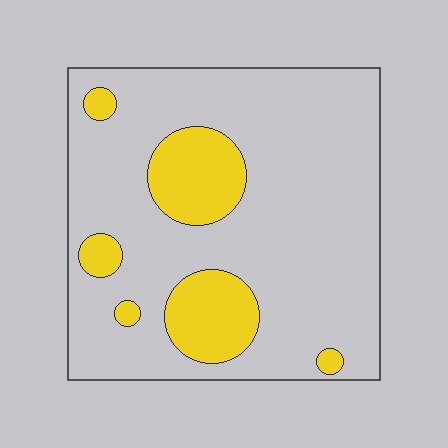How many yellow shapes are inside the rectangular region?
6.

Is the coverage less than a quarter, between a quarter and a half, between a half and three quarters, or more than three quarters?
Less than a quarter.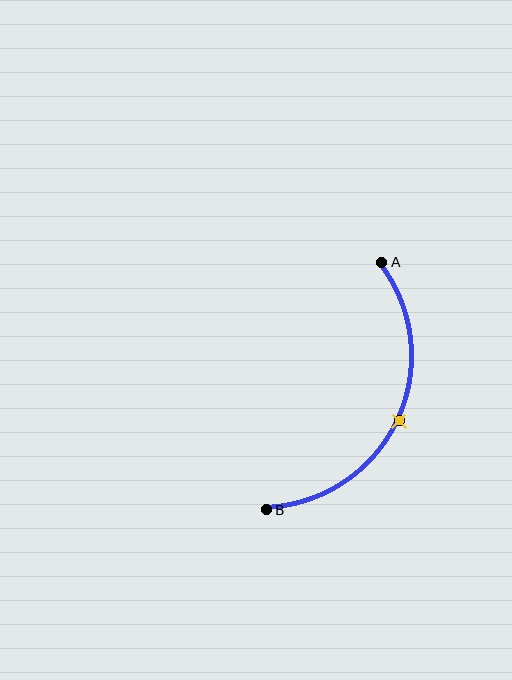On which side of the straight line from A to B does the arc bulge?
The arc bulges to the right of the straight line connecting A and B.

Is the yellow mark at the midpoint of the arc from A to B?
Yes. The yellow mark lies on the arc at equal arc-length from both A and B — it is the arc midpoint.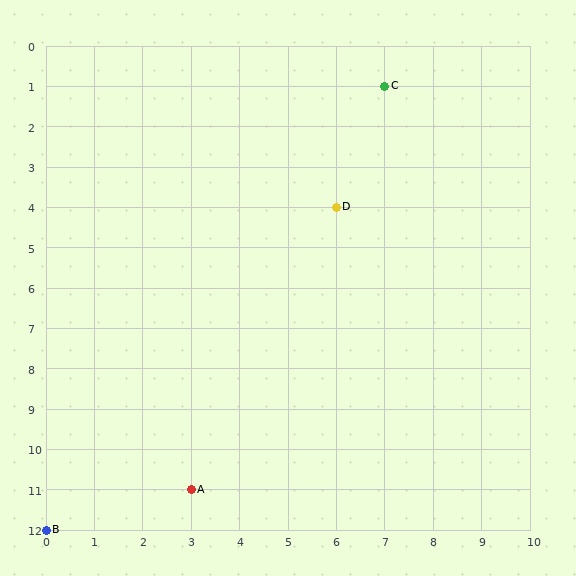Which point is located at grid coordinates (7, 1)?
Point C is at (7, 1).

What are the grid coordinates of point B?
Point B is at grid coordinates (0, 12).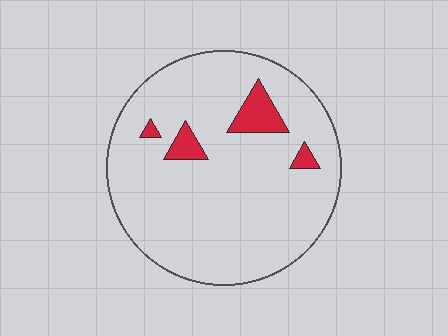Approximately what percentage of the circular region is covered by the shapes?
Approximately 10%.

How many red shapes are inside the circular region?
4.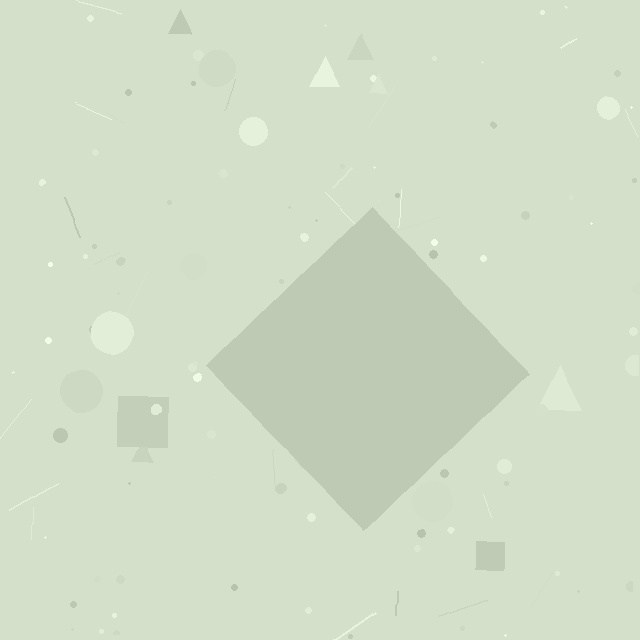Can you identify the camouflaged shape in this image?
The camouflaged shape is a diamond.